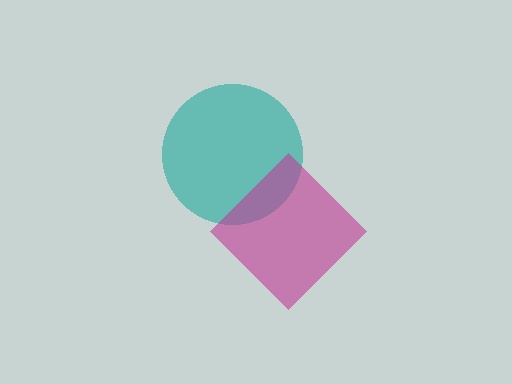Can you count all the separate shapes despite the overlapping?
Yes, there are 2 separate shapes.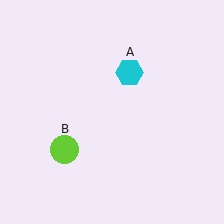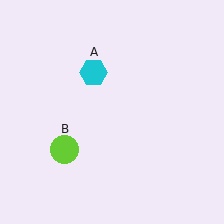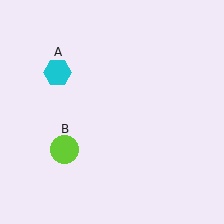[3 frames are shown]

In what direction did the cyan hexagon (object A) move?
The cyan hexagon (object A) moved left.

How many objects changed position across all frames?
1 object changed position: cyan hexagon (object A).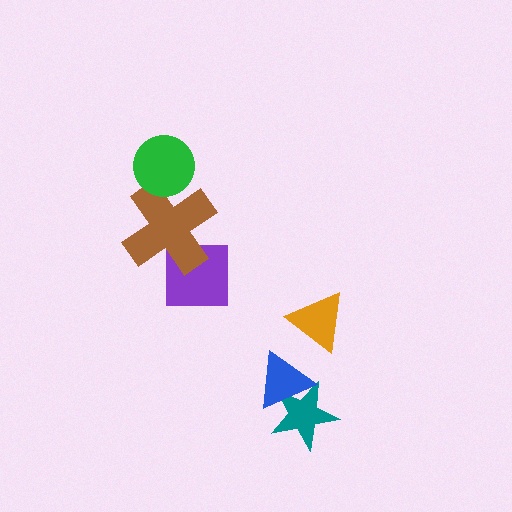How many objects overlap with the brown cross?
2 objects overlap with the brown cross.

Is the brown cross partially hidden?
Yes, it is partially covered by another shape.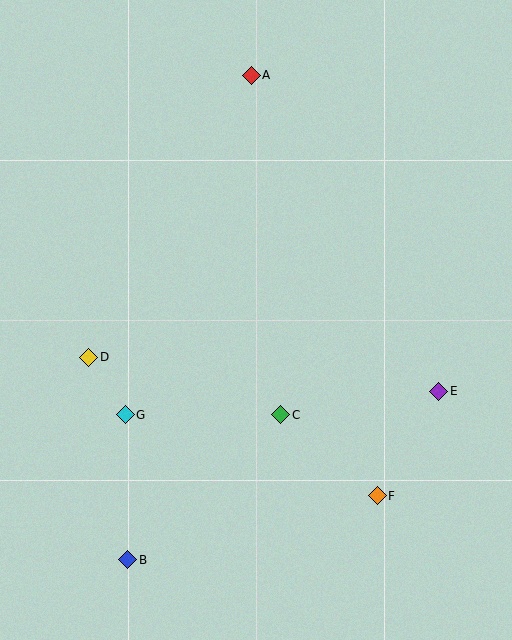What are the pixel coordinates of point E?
Point E is at (439, 391).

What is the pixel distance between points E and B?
The distance between E and B is 354 pixels.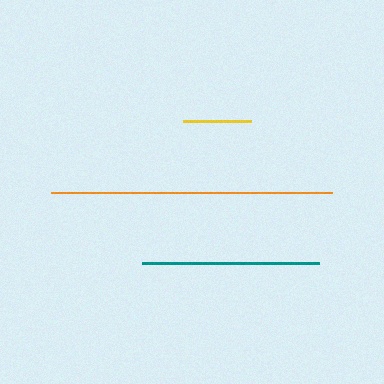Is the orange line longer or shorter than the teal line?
The orange line is longer than the teal line.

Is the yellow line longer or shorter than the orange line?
The orange line is longer than the yellow line.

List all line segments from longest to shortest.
From longest to shortest: orange, teal, yellow.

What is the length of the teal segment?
The teal segment is approximately 178 pixels long.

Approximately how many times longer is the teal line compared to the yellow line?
The teal line is approximately 2.6 times the length of the yellow line.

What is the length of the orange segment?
The orange segment is approximately 281 pixels long.